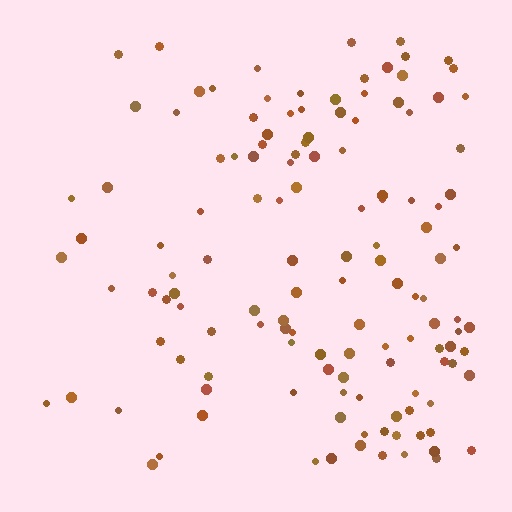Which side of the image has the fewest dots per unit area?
The left.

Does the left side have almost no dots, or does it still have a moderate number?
Still a moderate number, just noticeably fewer than the right.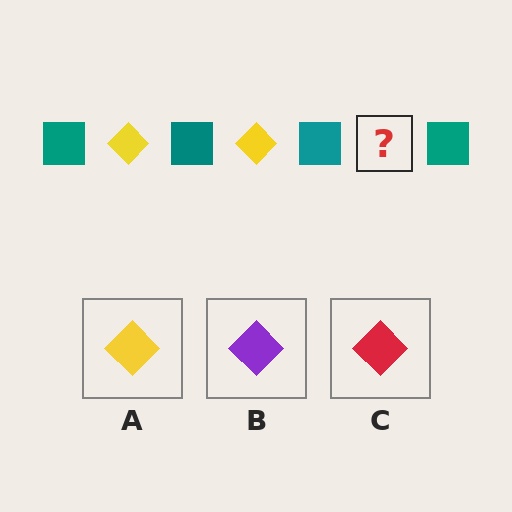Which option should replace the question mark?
Option A.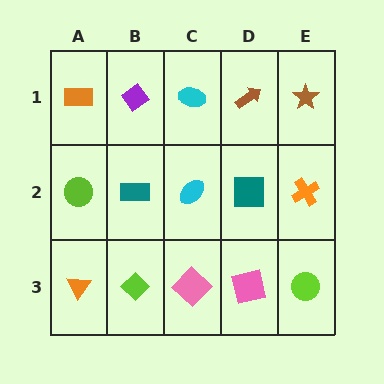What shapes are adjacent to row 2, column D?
A brown arrow (row 1, column D), a pink square (row 3, column D), a cyan ellipse (row 2, column C), an orange cross (row 2, column E).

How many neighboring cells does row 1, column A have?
2.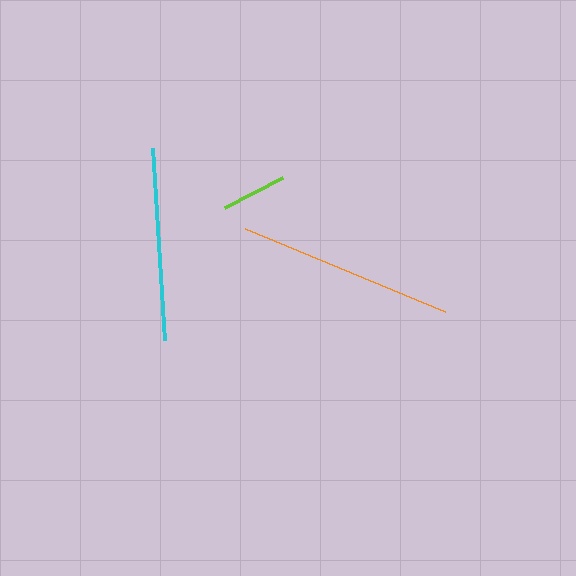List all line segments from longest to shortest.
From longest to shortest: orange, cyan, lime.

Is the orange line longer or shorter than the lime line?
The orange line is longer than the lime line.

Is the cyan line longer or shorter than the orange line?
The orange line is longer than the cyan line.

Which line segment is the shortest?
The lime line is the shortest at approximately 65 pixels.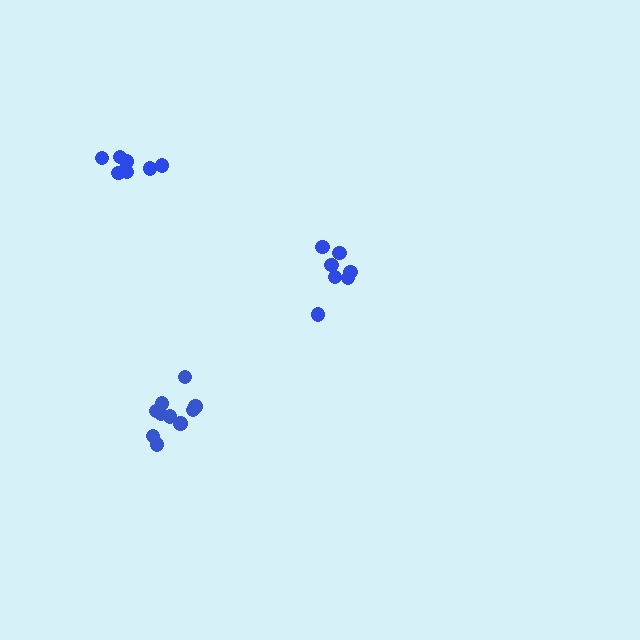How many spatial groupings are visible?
There are 3 spatial groupings.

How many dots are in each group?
Group 1: 7 dots, Group 2: 10 dots, Group 3: 7 dots (24 total).